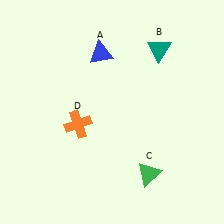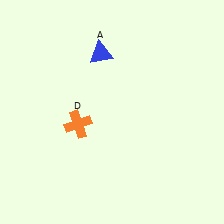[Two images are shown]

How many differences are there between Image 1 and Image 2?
There are 2 differences between the two images.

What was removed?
The green triangle (C), the teal triangle (B) were removed in Image 2.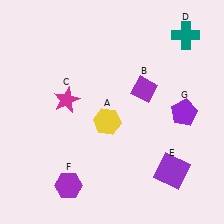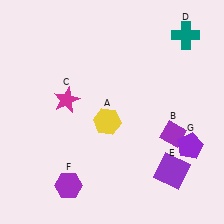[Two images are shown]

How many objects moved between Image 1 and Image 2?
2 objects moved between the two images.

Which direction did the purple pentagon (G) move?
The purple pentagon (G) moved down.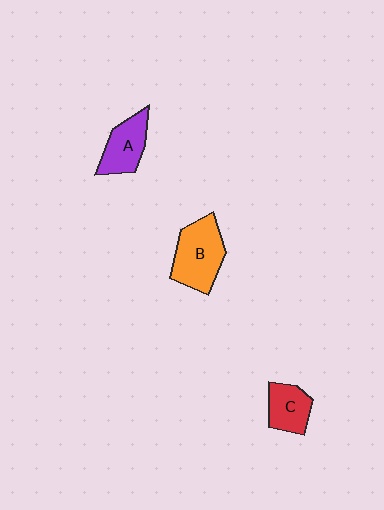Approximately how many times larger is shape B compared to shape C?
Approximately 1.6 times.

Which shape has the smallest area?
Shape C (red).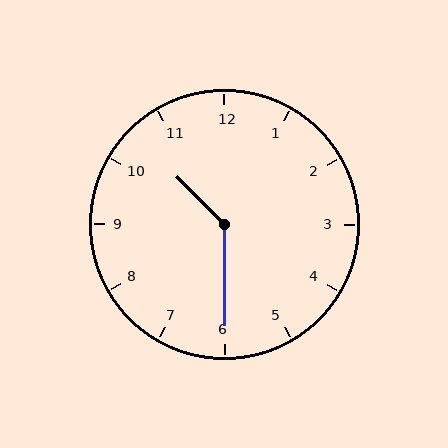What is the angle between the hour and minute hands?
Approximately 135 degrees.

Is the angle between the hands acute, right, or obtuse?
It is obtuse.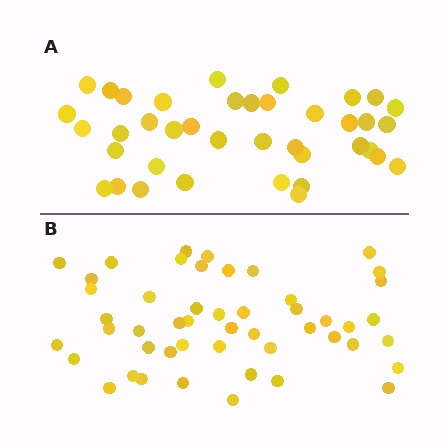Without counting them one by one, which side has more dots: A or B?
Region B (the bottom region) has more dots.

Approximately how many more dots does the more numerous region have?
Region B has roughly 10 or so more dots than region A.